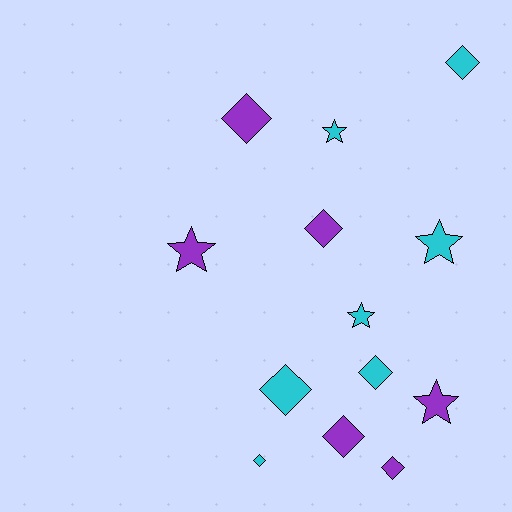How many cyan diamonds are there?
There are 4 cyan diamonds.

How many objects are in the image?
There are 13 objects.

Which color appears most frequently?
Cyan, with 7 objects.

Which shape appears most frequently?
Diamond, with 8 objects.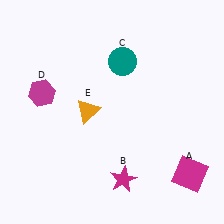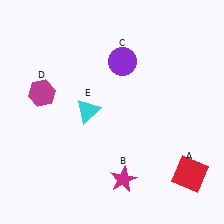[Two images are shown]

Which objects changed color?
A changed from magenta to red. C changed from teal to purple. E changed from orange to cyan.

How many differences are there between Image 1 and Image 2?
There are 3 differences between the two images.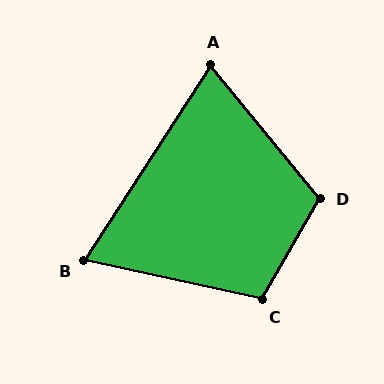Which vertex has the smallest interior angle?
B, at approximately 69 degrees.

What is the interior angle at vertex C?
Approximately 107 degrees (obtuse).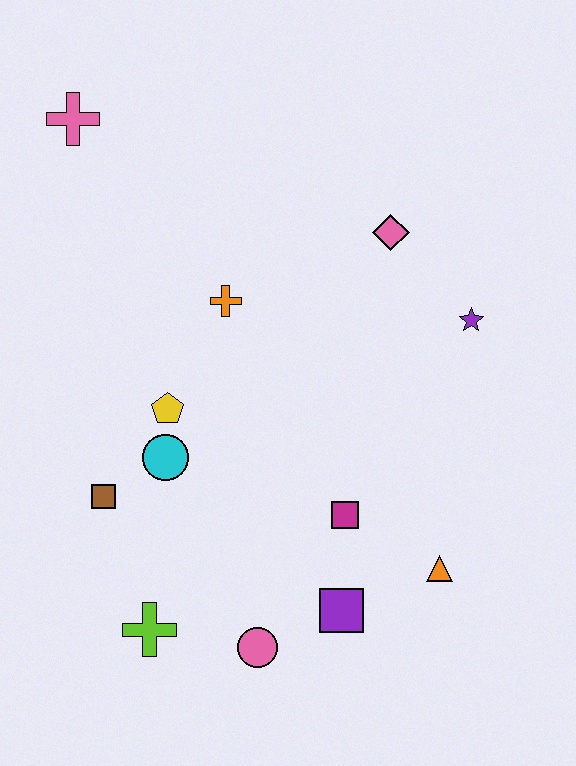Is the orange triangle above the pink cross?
No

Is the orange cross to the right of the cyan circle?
Yes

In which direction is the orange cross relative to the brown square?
The orange cross is above the brown square.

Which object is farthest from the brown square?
The purple star is farthest from the brown square.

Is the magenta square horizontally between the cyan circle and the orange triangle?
Yes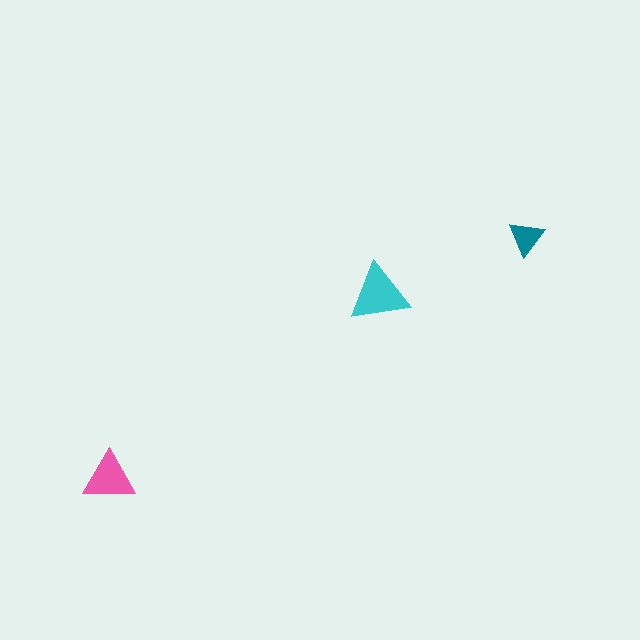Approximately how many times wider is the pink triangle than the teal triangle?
About 1.5 times wider.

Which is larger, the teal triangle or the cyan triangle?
The cyan one.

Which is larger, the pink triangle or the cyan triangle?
The cyan one.